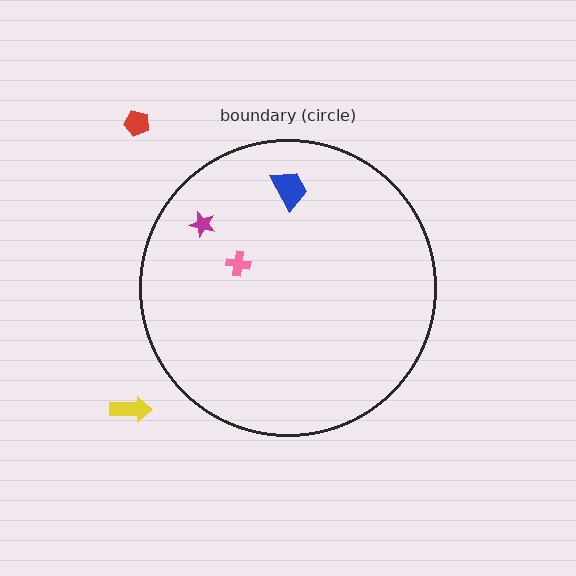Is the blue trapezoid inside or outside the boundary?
Inside.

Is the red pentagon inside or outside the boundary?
Outside.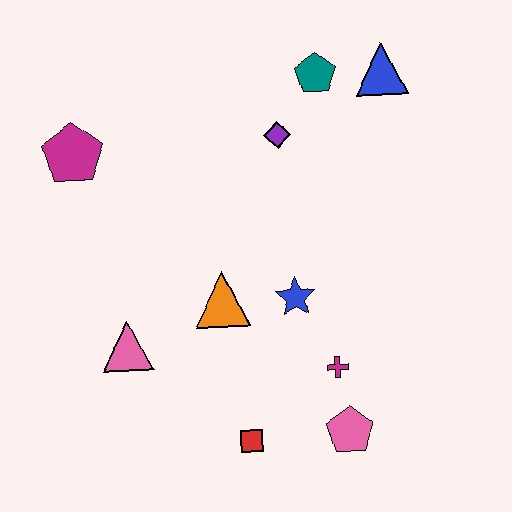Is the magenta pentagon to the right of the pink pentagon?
No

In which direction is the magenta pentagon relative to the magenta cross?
The magenta pentagon is to the left of the magenta cross.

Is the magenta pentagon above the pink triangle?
Yes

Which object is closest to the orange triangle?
The blue star is closest to the orange triangle.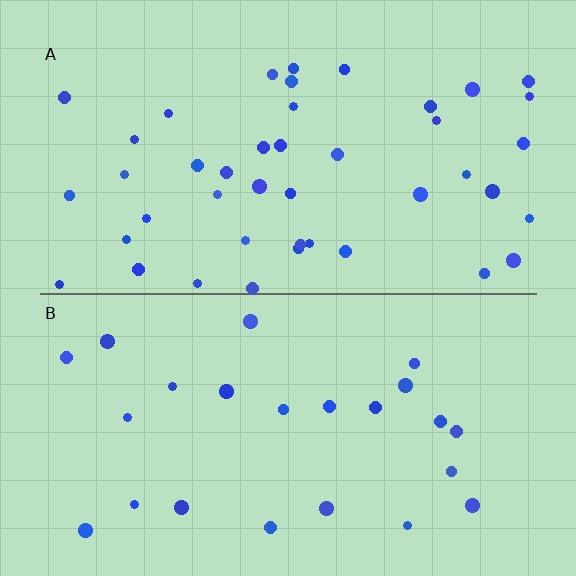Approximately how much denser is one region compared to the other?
Approximately 1.9× — region A over region B.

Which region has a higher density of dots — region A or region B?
A (the top).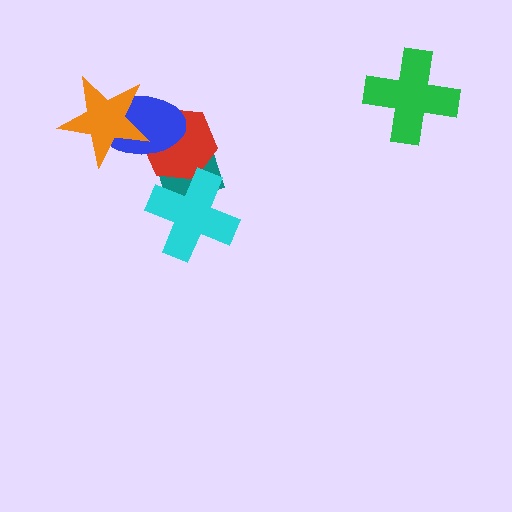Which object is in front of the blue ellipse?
The orange star is in front of the blue ellipse.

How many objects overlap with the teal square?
3 objects overlap with the teal square.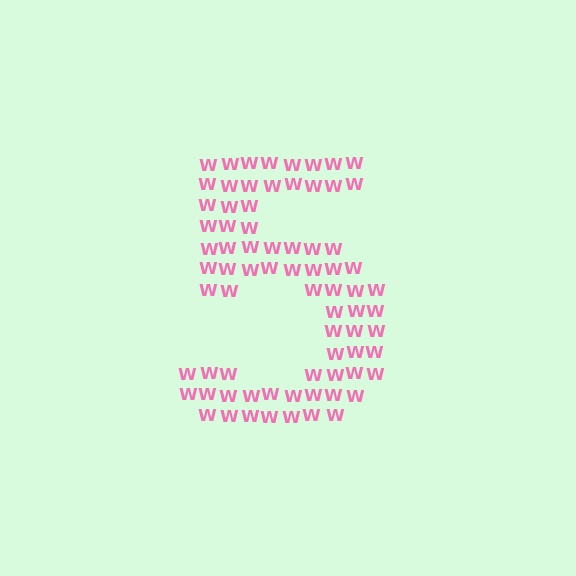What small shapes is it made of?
It is made of small letter W's.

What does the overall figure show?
The overall figure shows the digit 5.